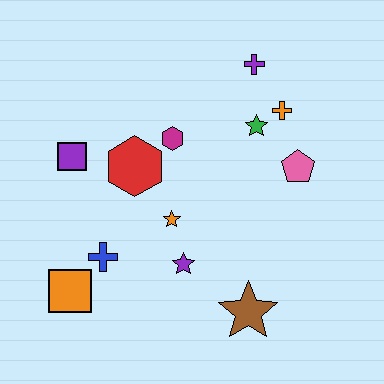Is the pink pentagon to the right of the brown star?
Yes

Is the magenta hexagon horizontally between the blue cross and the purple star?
Yes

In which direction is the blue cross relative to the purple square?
The blue cross is below the purple square.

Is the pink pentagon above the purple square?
No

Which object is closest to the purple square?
The red hexagon is closest to the purple square.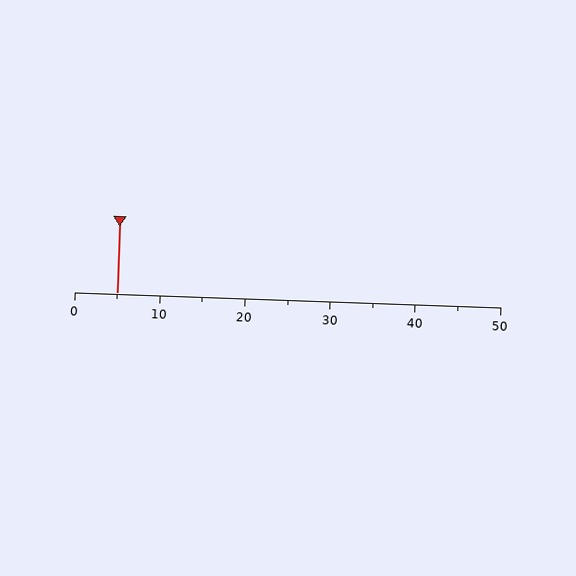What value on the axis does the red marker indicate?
The marker indicates approximately 5.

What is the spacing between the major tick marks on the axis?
The major ticks are spaced 10 apart.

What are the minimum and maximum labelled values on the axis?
The axis runs from 0 to 50.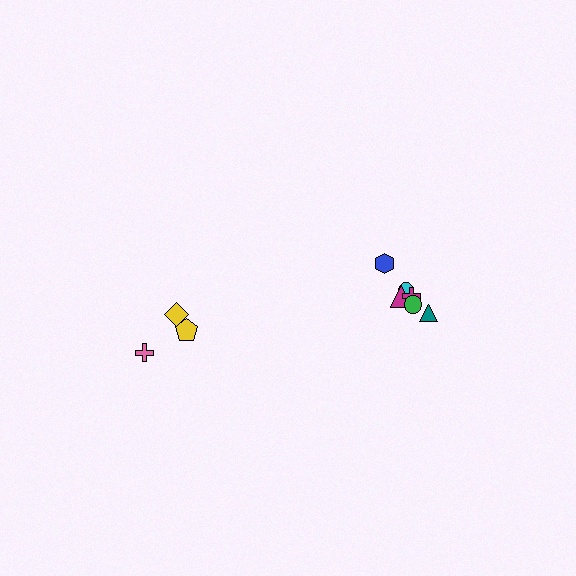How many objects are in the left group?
There are 3 objects.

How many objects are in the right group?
There are 6 objects.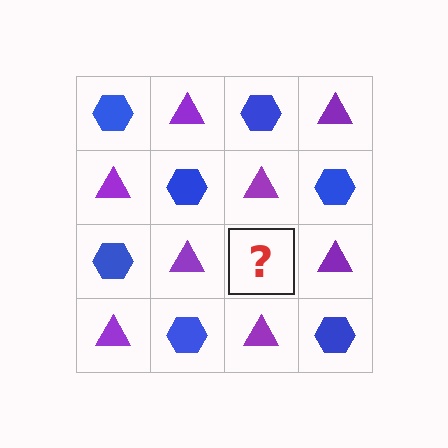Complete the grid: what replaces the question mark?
The question mark should be replaced with a blue hexagon.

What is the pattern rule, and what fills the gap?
The rule is that it alternates blue hexagon and purple triangle in a checkerboard pattern. The gap should be filled with a blue hexagon.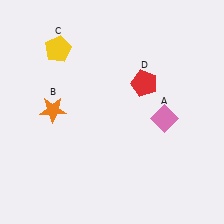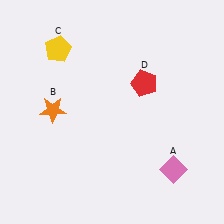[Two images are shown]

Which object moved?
The pink diamond (A) moved down.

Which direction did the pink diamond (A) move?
The pink diamond (A) moved down.